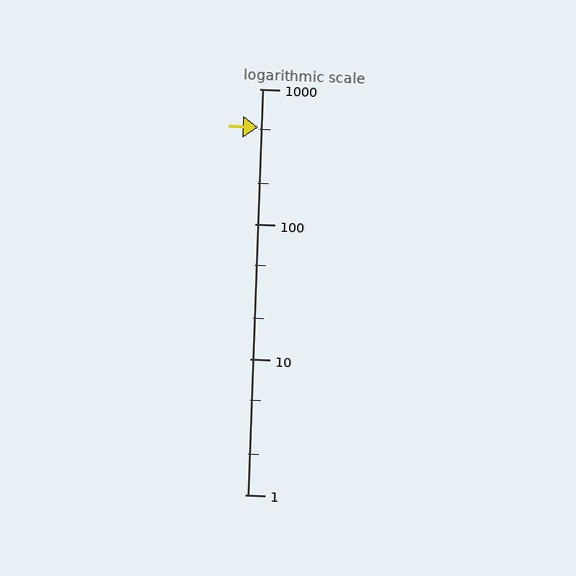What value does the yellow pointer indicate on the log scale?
The pointer indicates approximately 520.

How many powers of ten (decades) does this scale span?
The scale spans 3 decades, from 1 to 1000.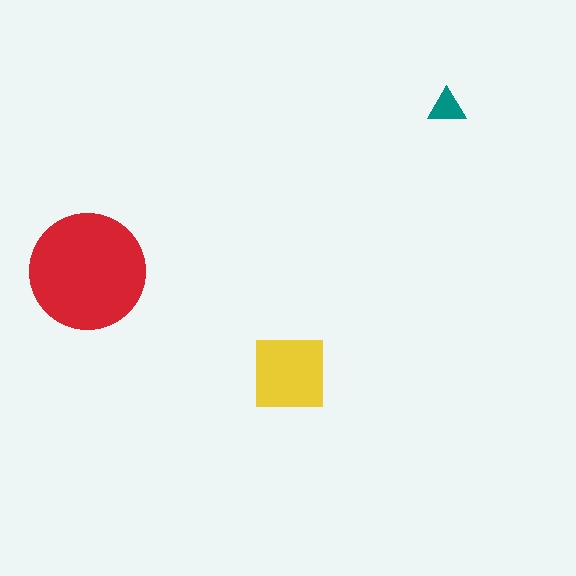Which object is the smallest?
The teal triangle.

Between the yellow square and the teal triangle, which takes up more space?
The yellow square.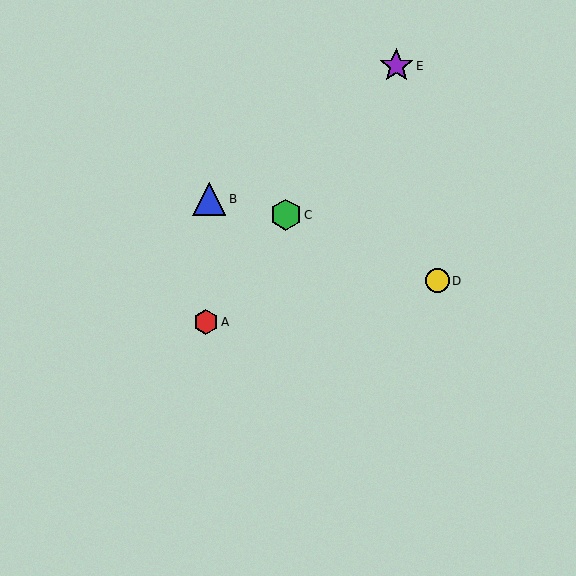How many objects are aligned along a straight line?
3 objects (A, C, E) are aligned along a straight line.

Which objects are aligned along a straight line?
Objects A, C, E are aligned along a straight line.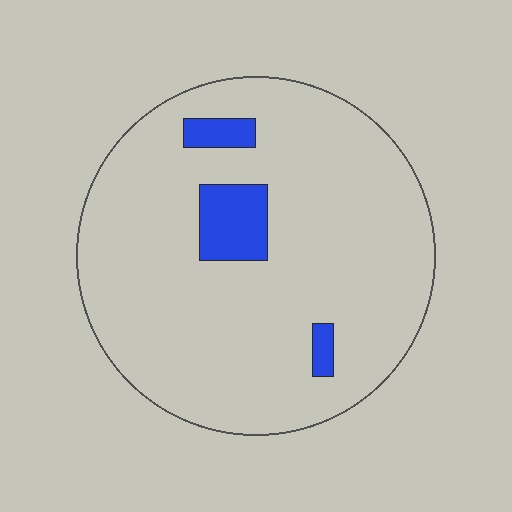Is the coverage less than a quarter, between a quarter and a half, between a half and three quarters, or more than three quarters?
Less than a quarter.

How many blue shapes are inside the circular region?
3.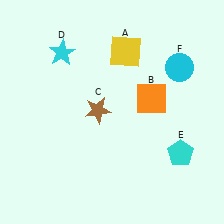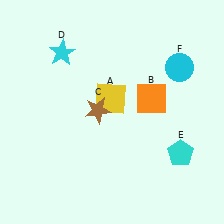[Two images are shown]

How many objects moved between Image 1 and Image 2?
1 object moved between the two images.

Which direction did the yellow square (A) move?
The yellow square (A) moved down.